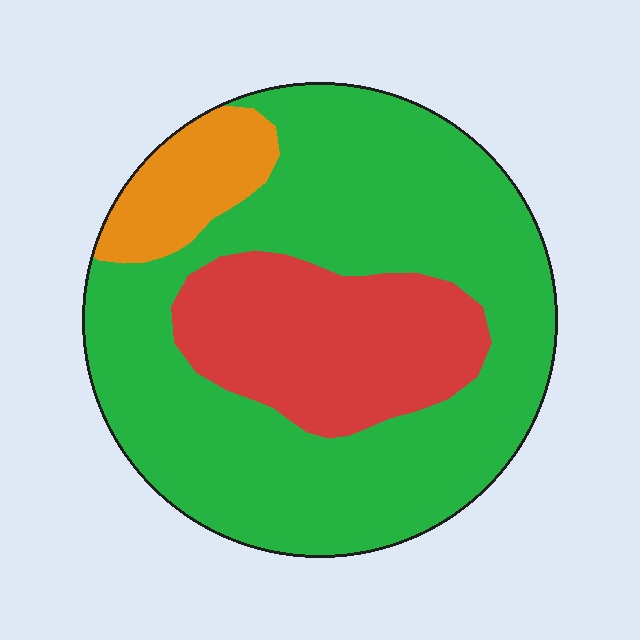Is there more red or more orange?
Red.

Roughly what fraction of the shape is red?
Red covers roughly 25% of the shape.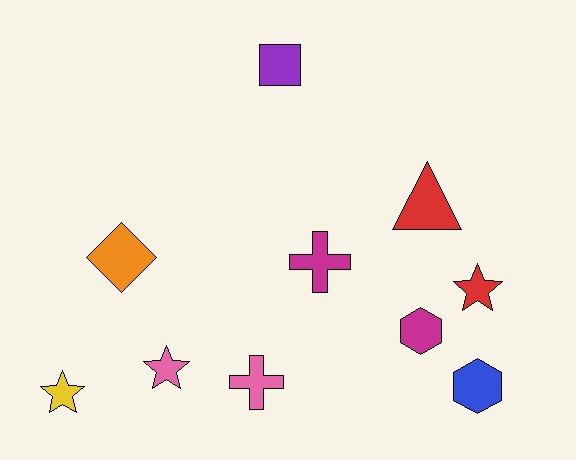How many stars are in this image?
There are 3 stars.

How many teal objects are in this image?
There are no teal objects.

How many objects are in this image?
There are 10 objects.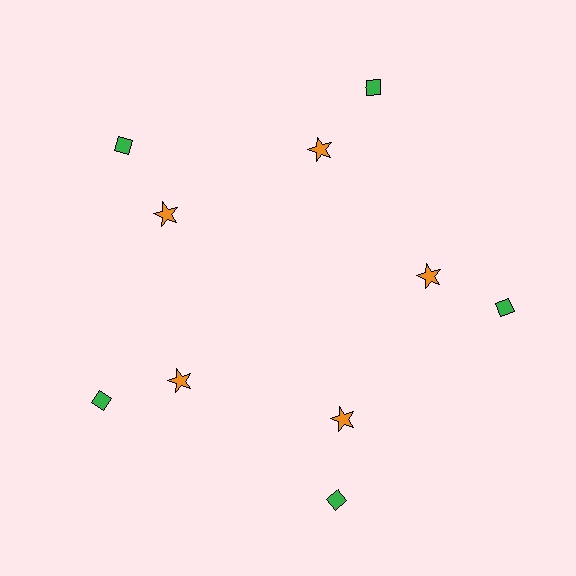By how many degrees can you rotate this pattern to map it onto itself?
The pattern maps onto itself every 72 degrees of rotation.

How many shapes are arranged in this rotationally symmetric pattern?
There are 10 shapes, arranged in 5 groups of 2.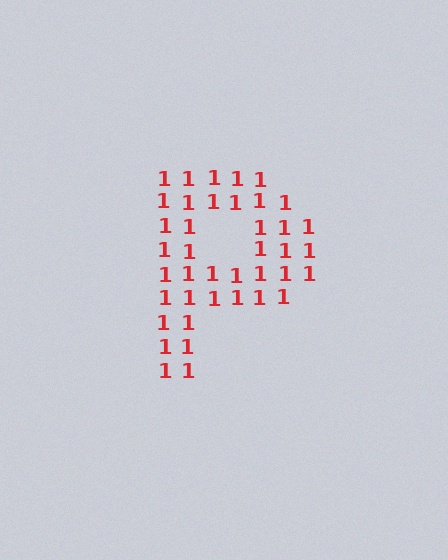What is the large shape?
The large shape is the letter P.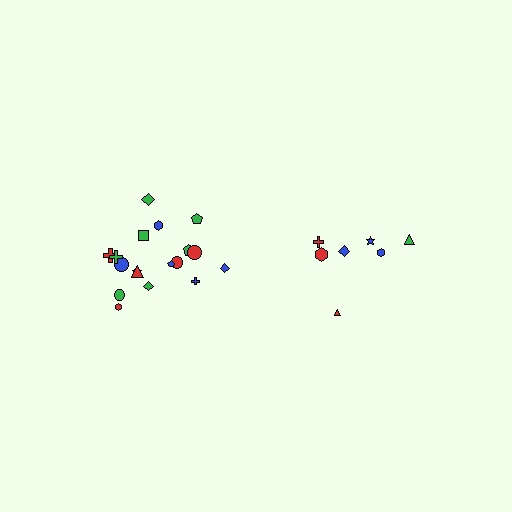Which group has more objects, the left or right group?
The left group.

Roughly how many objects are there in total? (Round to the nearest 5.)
Roughly 25 objects in total.